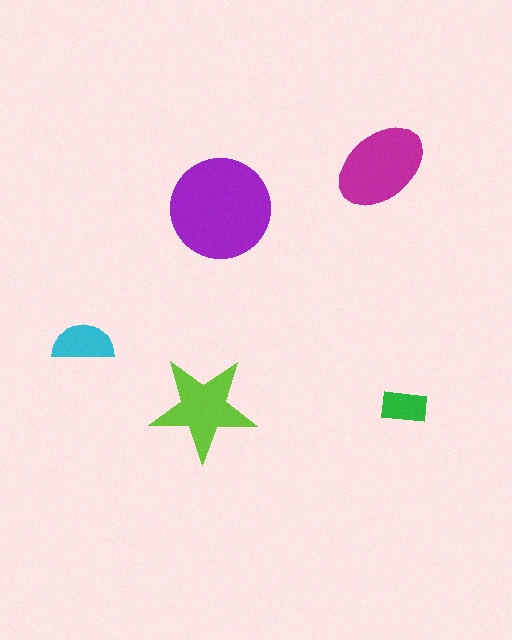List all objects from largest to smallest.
The purple circle, the magenta ellipse, the lime star, the cyan semicircle, the green rectangle.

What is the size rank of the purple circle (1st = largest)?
1st.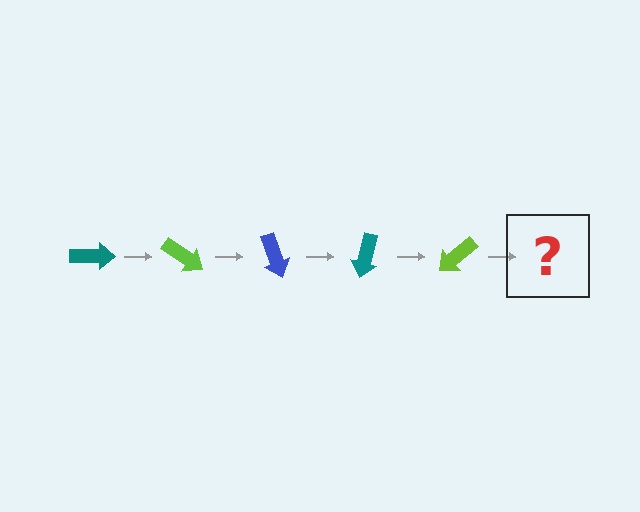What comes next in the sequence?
The next element should be a blue arrow, rotated 175 degrees from the start.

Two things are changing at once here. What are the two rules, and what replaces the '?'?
The two rules are that it rotates 35 degrees each step and the color cycles through teal, lime, and blue. The '?' should be a blue arrow, rotated 175 degrees from the start.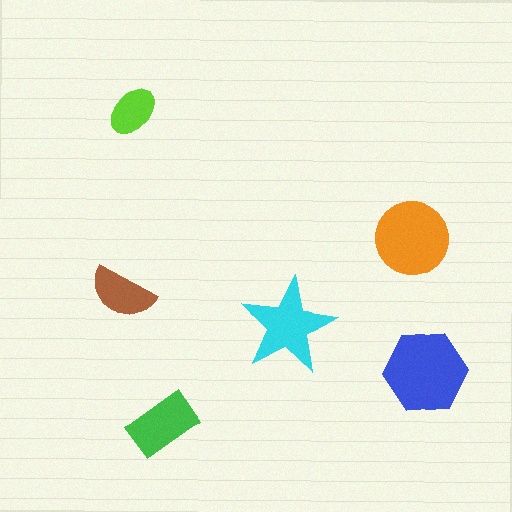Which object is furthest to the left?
The brown semicircle is leftmost.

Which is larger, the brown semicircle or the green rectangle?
The green rectangle.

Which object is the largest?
The blue hexagon.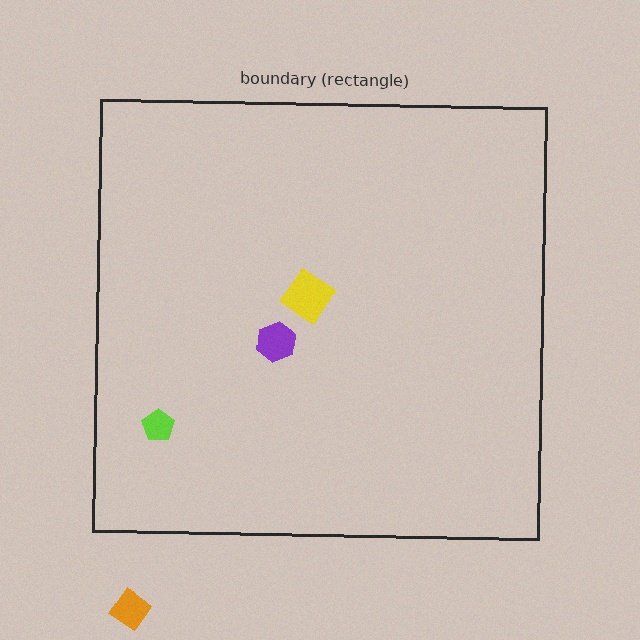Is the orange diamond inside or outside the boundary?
Outside.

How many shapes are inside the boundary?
3 inside, 1 outside.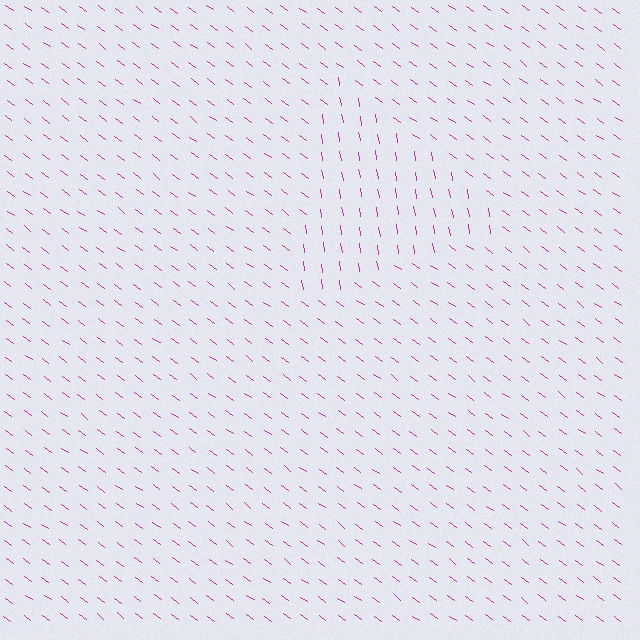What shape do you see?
I see a triangle.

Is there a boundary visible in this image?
Yes, there is a texture boundary formed by a change in line orientation.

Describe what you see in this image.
The image is filled with small magenta line segments. A triangle region in the image has lines oriented differently from the surrounding lines, creating a visible texture boundary.